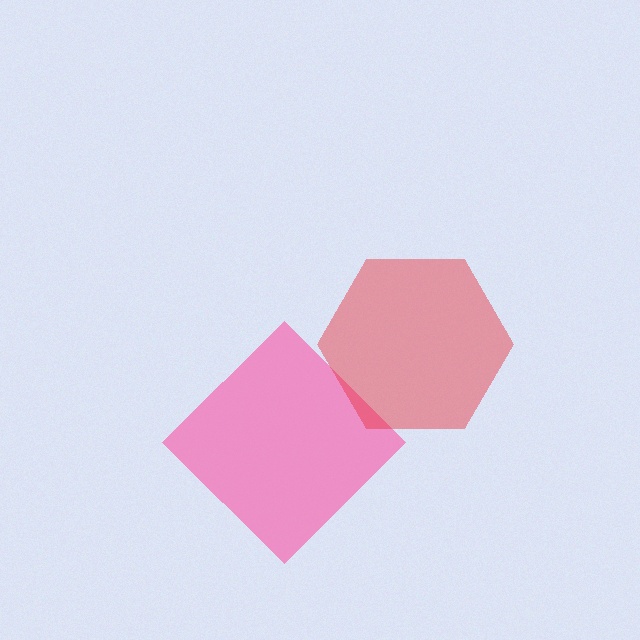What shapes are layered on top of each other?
The layered shapes are: a pink diamond, a red hexagon.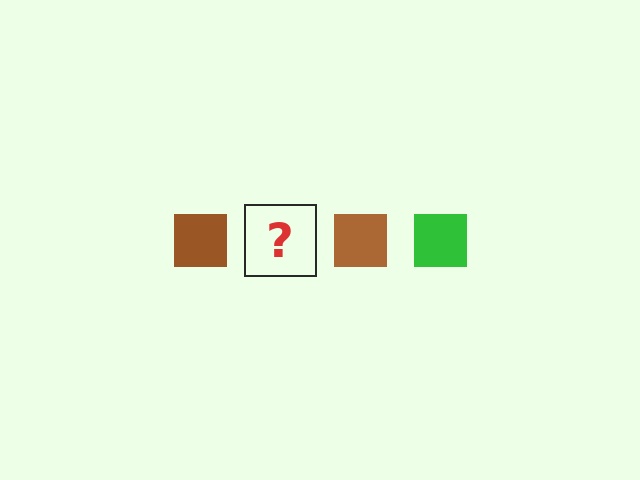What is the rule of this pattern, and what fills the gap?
The rule is that the pattern cycles through brown, green squares. The gap should be filled with a green square.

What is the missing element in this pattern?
The missing element is a green square.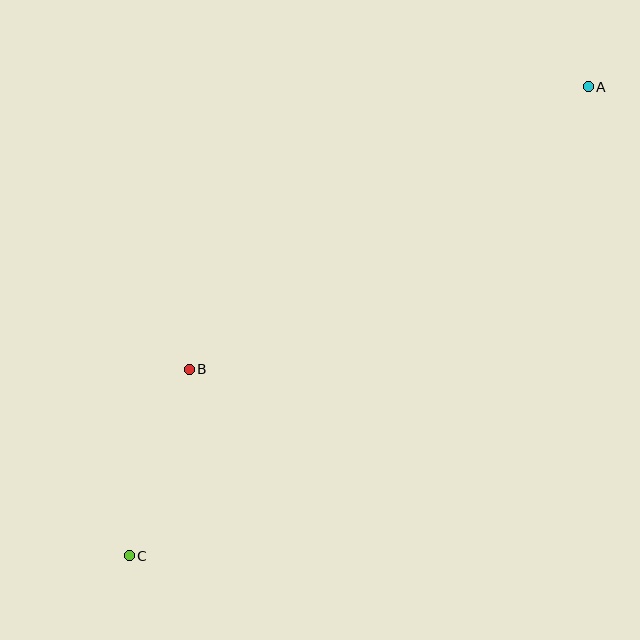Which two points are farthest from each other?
Points A and C are farthest from each other.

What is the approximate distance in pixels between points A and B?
The distance between A and B is approximately 489 pixels.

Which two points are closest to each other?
Points B and C are closest to each other.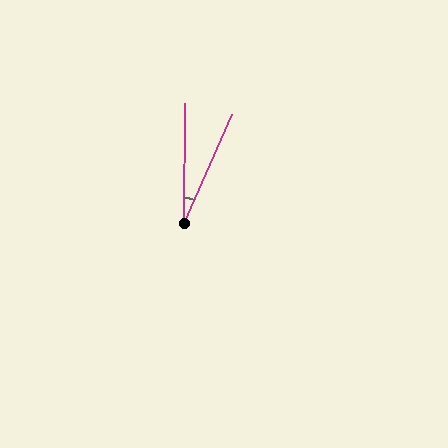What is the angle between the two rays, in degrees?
Approximately 23 degrees.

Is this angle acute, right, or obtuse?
It is acute.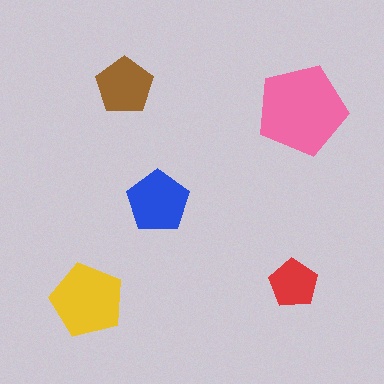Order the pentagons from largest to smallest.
the pink one, the yellow one, the blue one, the brown one, the red one.